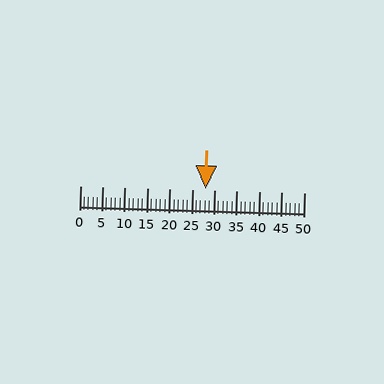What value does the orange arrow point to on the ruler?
The orange arrow points to approximately 28.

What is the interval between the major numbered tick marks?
The major tick marks are spaced 5 units apart.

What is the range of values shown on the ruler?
The ruler shows values from 0 to 50.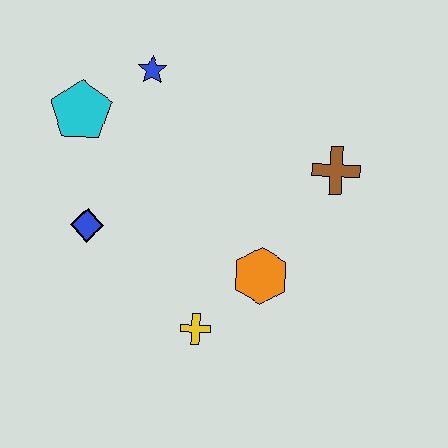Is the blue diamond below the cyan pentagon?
Yes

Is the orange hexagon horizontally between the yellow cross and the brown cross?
Yes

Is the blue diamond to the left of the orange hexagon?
Yes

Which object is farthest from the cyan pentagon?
The brown cross is farthest from the cyan pentagon.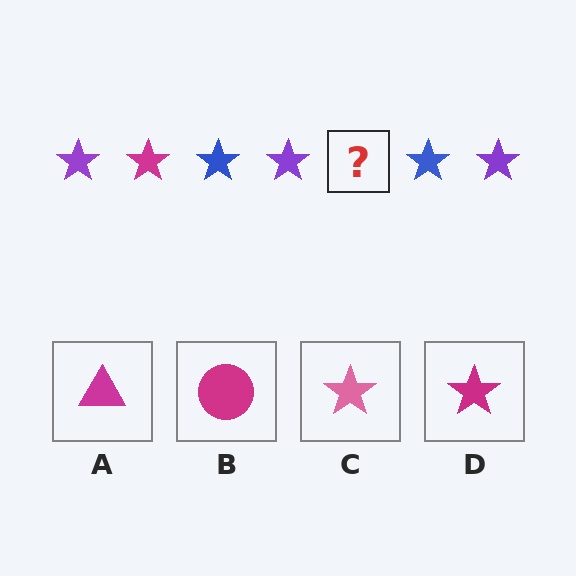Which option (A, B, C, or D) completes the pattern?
D.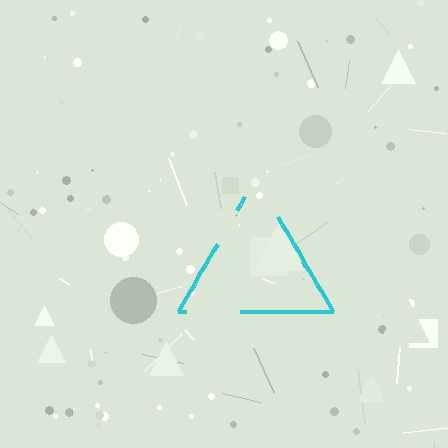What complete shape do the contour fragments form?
The contour fragments form a triangle.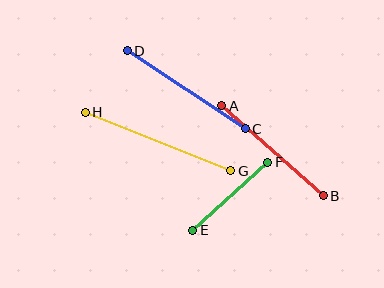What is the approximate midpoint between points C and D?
The midpoint is at approximately (186, 90) pixels.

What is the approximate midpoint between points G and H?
The midpoint is at approximately (158, 141) pixels.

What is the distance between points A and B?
The distance is approximately 136 pixels.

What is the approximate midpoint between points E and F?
The midpoint is at approximately (230, 196) pixels.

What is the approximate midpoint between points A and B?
The midpoint is at approximately (273, 151) pixels.